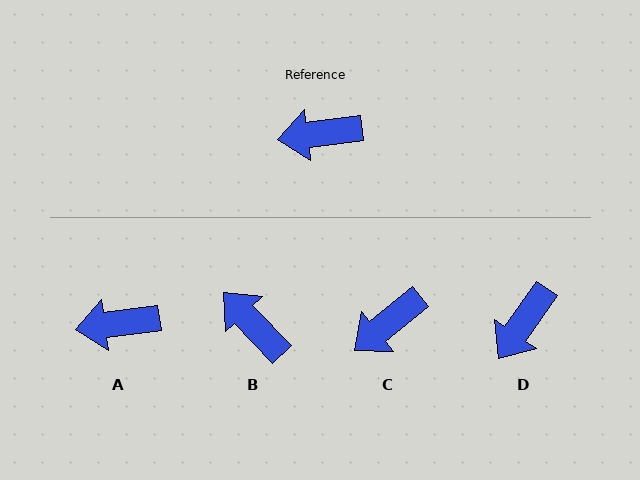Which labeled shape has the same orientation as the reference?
A.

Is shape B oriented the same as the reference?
No, it is off by about 54 degrees.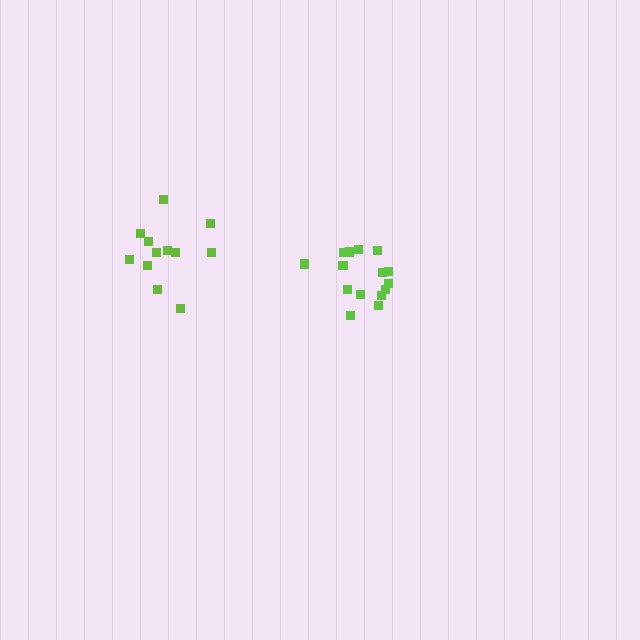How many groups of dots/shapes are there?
There are 2 groups.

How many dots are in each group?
Group 1: 15 dots, Group 2: 12 dots (27 total).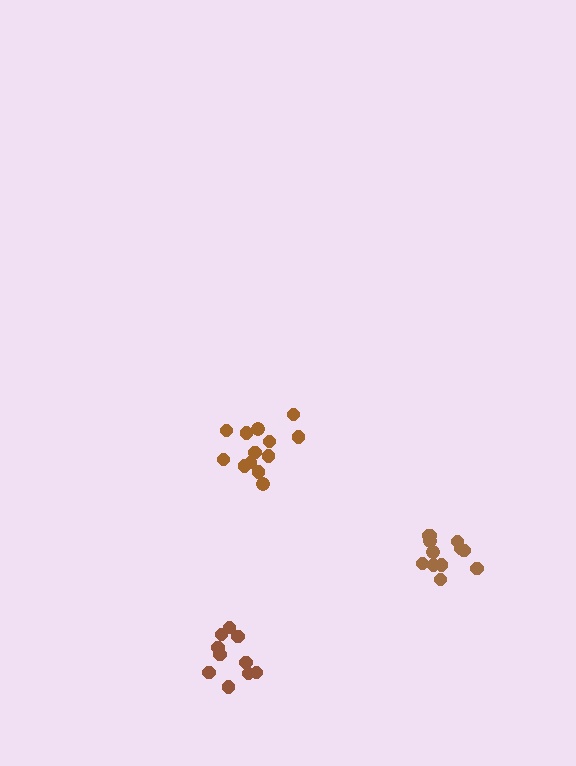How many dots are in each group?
Group 1: 12 dots, Group 2: 13 dots, Group 3: 10 dots (35 total).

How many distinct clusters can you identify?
There are 3 distinct clusters.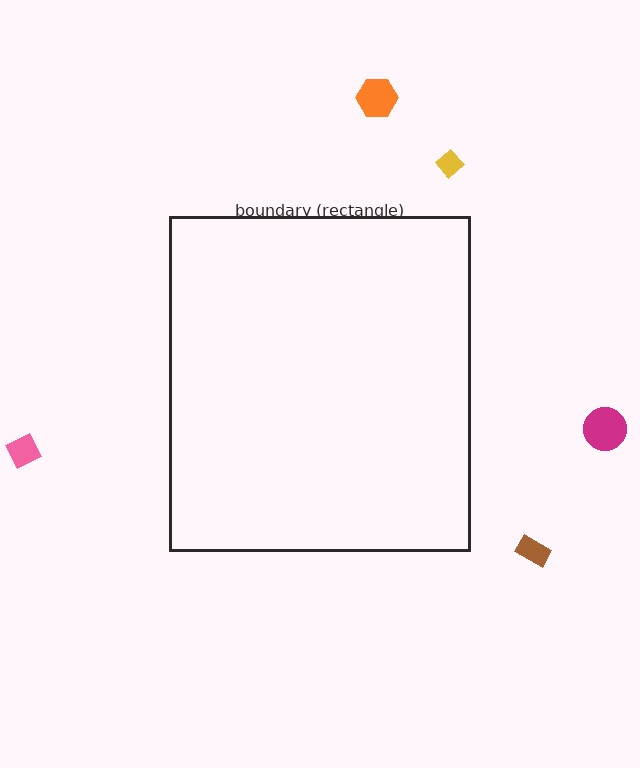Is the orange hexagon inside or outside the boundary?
Outside.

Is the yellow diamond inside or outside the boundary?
Outside.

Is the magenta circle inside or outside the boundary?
Outside.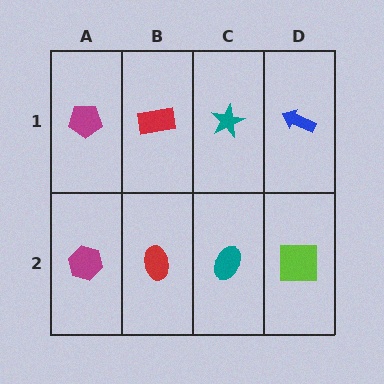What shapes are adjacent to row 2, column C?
A teal star (row 1, column C), a red ellipse (row 2, column B), a lime square (row 2, column D).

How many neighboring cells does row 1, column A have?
2.